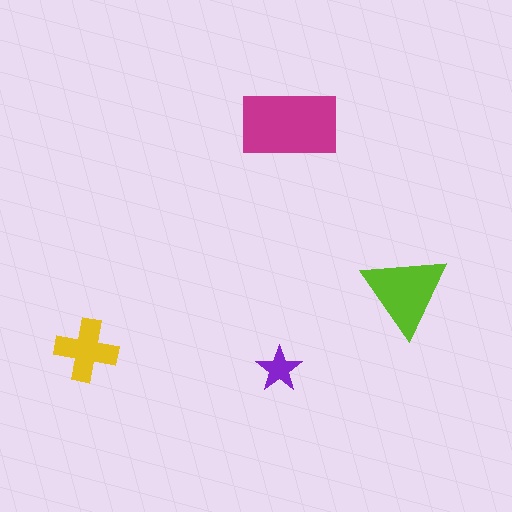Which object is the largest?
The magenta rectangle.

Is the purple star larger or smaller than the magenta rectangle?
Smaller.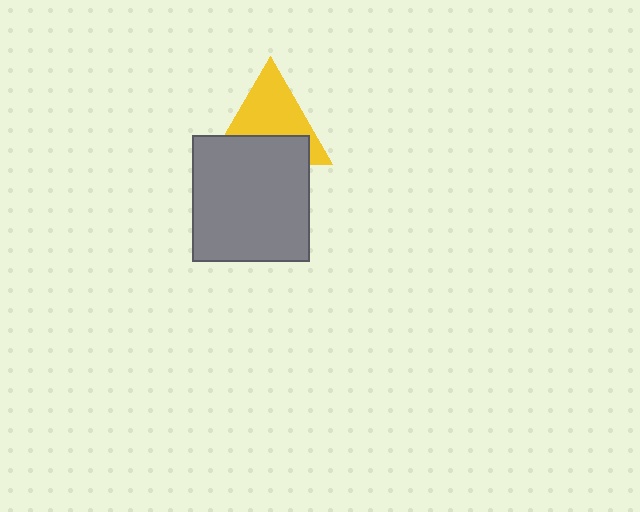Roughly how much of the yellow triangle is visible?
About half of it is visible (roughly 59%).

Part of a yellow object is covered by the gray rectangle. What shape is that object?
It is a triangle.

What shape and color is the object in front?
The object in front is a gray rectangle.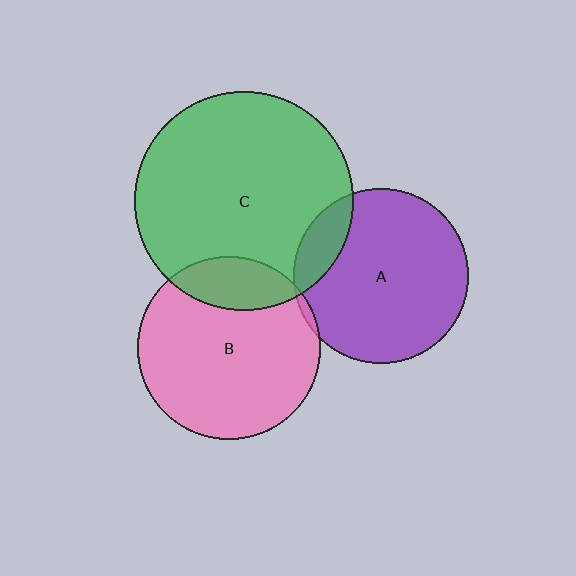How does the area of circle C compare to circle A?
Approximately 1.6 times.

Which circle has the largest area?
Circle C (green).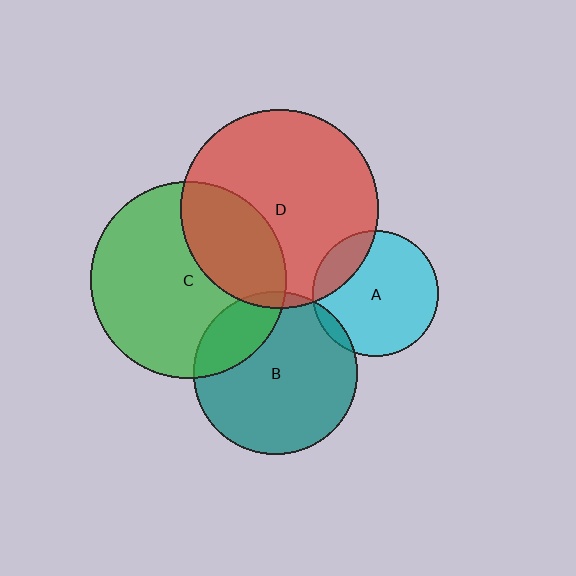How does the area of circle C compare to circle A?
Approximately 2.4 times.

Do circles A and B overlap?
Yes.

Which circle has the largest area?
Circle D (red).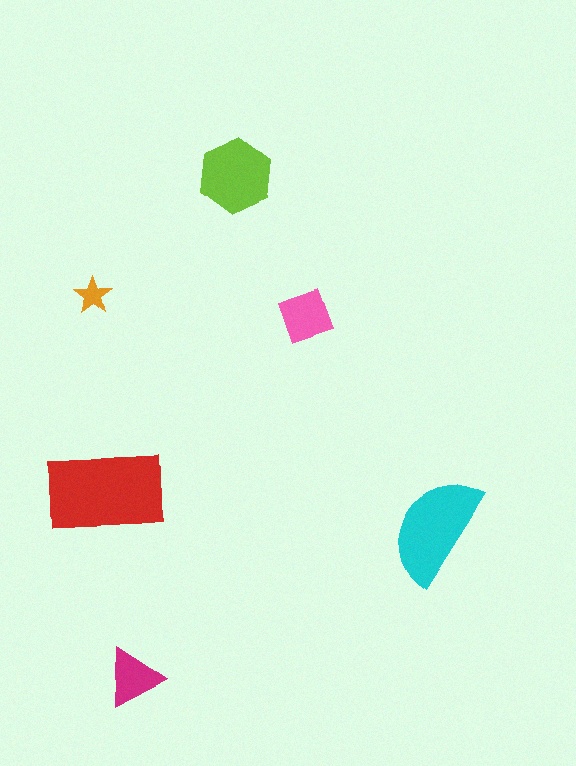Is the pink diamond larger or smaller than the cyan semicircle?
Smaller.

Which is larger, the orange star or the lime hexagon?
The lime hexagon.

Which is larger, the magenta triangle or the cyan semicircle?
The cyan semicircle.